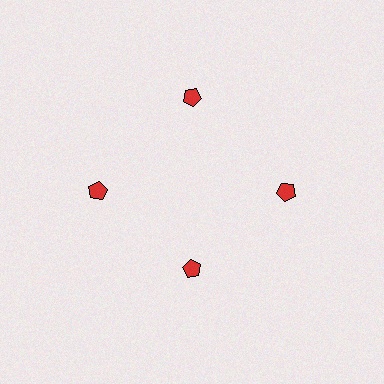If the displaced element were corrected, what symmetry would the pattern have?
It would have 4-fold rotational symmetry — the pattern would map onto itself every 90 degrees.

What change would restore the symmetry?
The symmetry would be restored by moving it outward, back onto the ring so that all 4 pentagons sit at equal angles and equal distance from the center.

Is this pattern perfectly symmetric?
No. The 4 red pentagons are arranged in a ring, but one element near the 6 o'clock position is pulled inward toward the center, breaking the 4-fold rotational symmetry.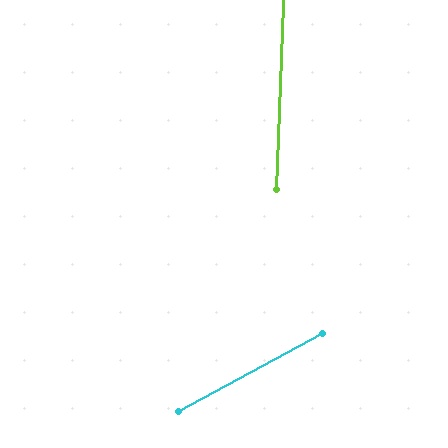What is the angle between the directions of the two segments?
Approximately 59 degrees.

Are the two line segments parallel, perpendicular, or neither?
Neither parallel nor perpendicular — they differ by about 59°.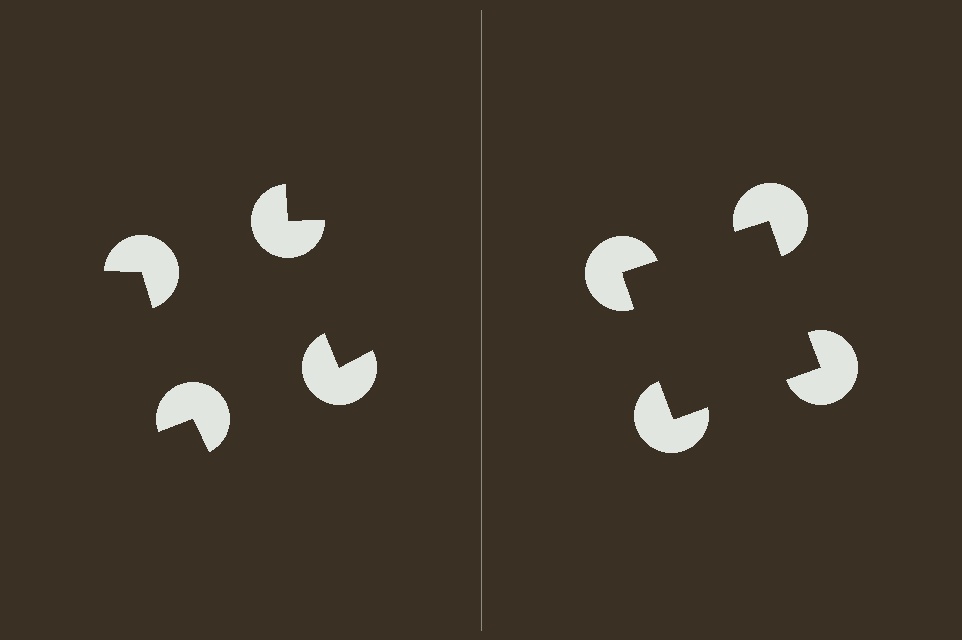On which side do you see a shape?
An illusory square appears on the right side. On the left side the wedge cuts are rotated, so no coherent shape forms.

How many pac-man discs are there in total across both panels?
8 — 4 on each side.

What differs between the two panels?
The pac-man discs are positioned identically on both sides; only the wedge orientations differ. On the right they align to a square; on the left they are misaligned.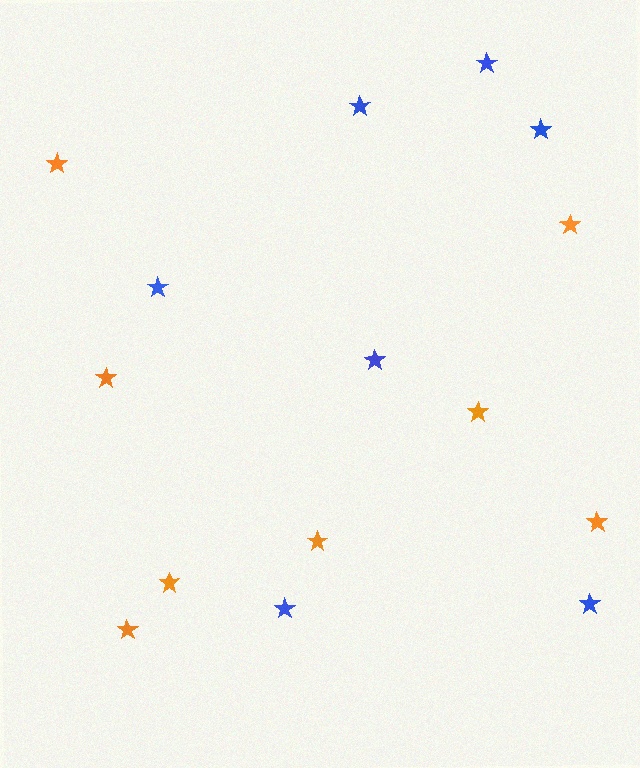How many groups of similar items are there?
There are 2 groups: one group of blue stars (7) and one group of orange stars (8).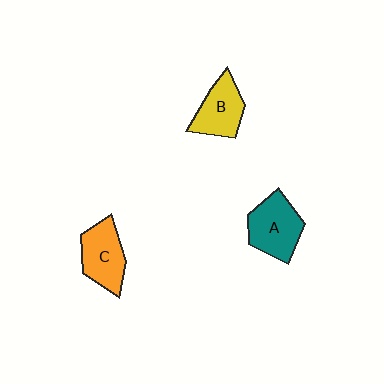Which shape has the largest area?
Shape A (teal).